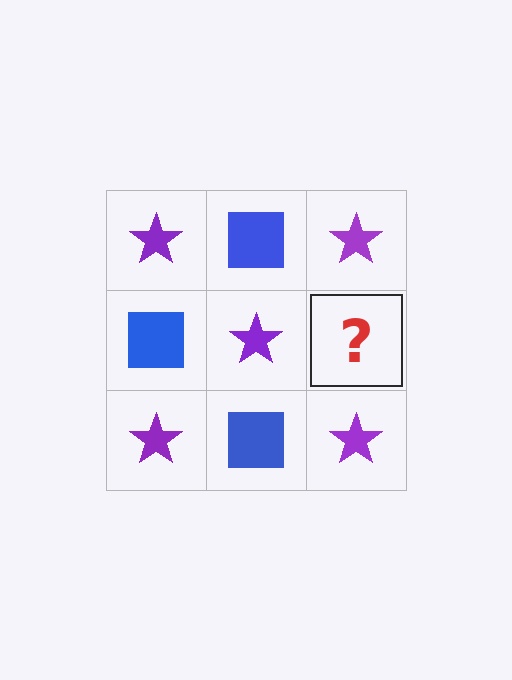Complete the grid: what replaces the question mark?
The question mark should be replaced with a blue square.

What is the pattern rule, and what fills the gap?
The rule is that it alternates purple star and blue square in a checkerboard pattern. The gap should be filled with a blue square.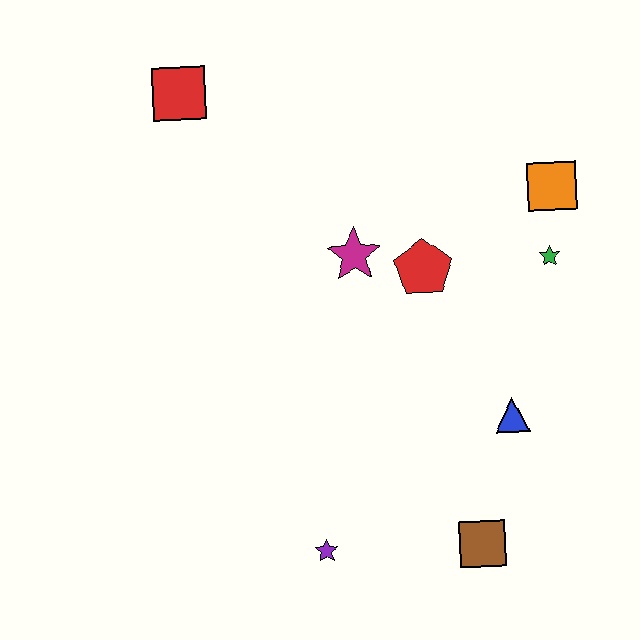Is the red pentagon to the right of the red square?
Yes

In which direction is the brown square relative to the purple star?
The brown square is to the right of the purple star.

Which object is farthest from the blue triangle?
The red square is farthest from the blue triangle.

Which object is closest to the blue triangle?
The brown square is closest to the blue triangle.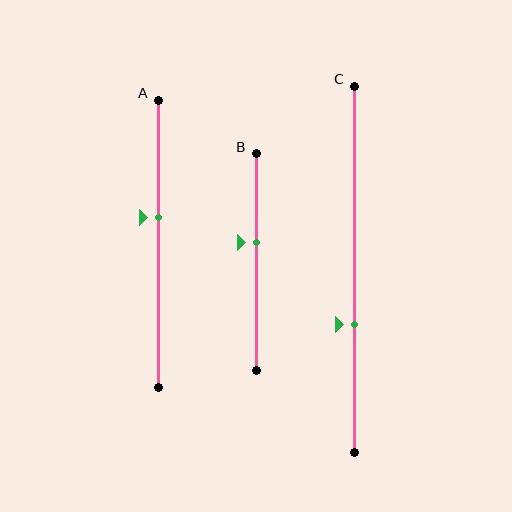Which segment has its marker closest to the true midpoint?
Segment B has its marker closest to the true midpoint.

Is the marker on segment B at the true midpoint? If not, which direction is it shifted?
No, the marker on segment B is shifted upward by about 9% of the segment length.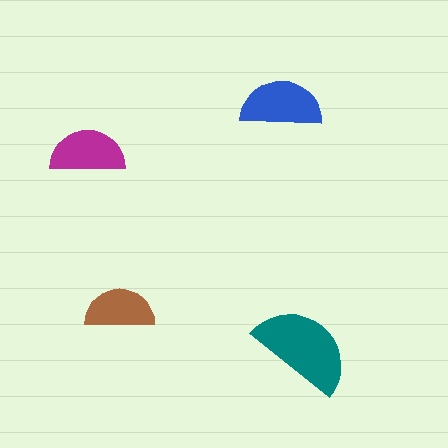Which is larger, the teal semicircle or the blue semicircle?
The teal one.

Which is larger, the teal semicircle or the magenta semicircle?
The teal one.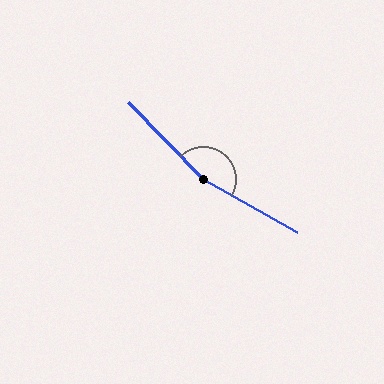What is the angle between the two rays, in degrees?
Approximately 164 degrees.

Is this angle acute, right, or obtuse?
It is obtuse.